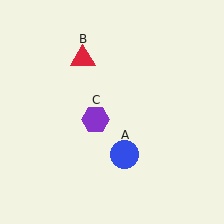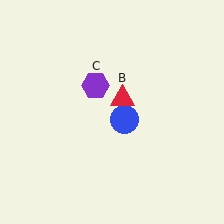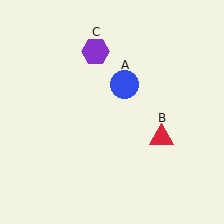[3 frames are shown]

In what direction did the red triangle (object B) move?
The red triangle (object B) moved down and to the right.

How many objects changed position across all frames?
3 objects changed position: blue circle (object A), red triangle (object B), purple hexagon (object C).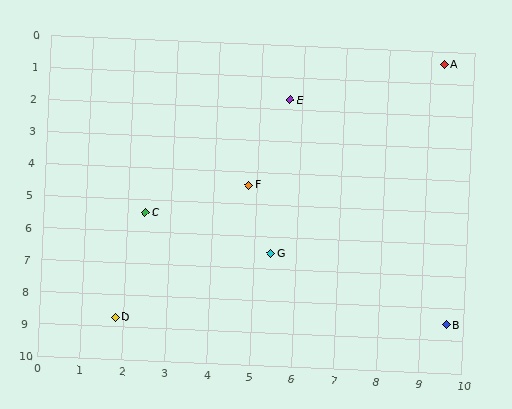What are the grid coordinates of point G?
Point G is at approximately (5.4, 6.5).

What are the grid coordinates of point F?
Point F is at approximately (4.8, 4.4).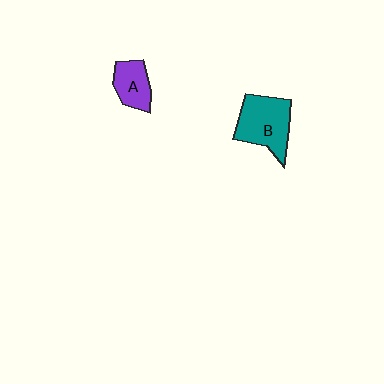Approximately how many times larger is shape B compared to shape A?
Approximately 1.7 times.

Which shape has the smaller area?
Shape A (purple).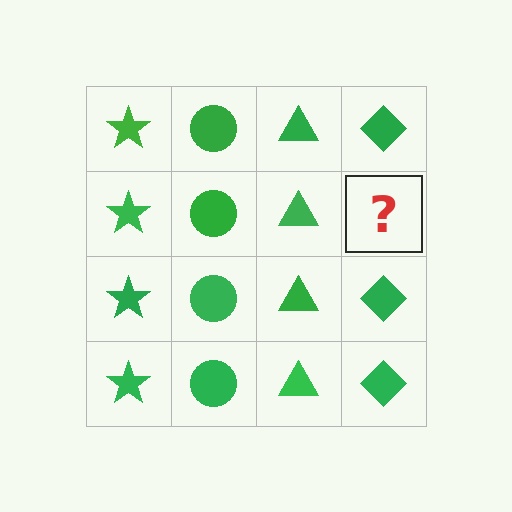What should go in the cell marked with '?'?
The missing cell should contain a green diamond.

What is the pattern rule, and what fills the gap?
The rule is that each column has a consistent shape. The gap should be filled with a green diamond.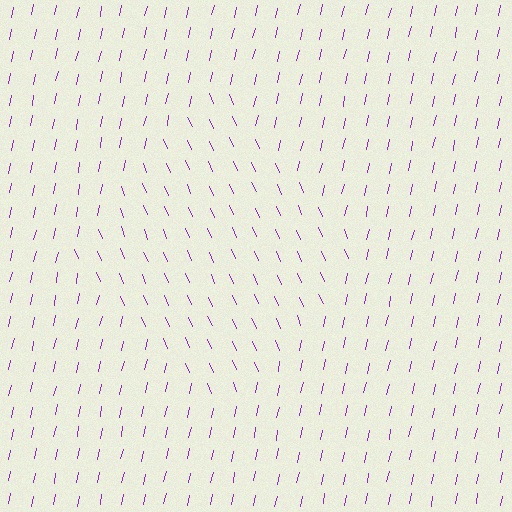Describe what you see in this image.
The image is filled with small purple line segments. A diamond region in the image has lines oriented differently from the surrounding lines, creating a visible texture boundary.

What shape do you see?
I see a diamond.